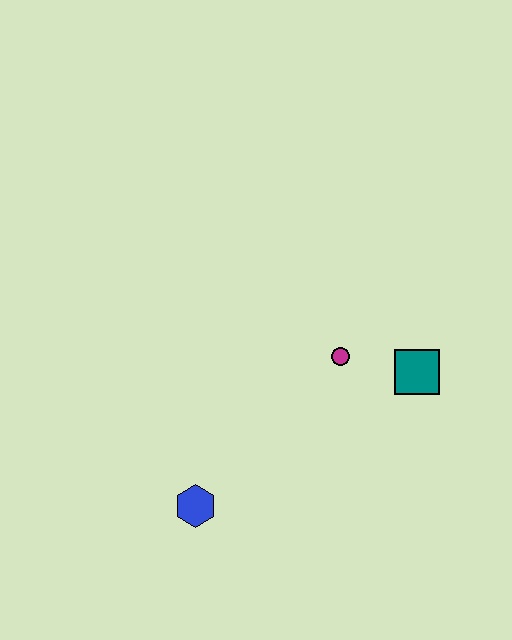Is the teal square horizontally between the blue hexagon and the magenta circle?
No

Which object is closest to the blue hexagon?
The magenta circle is closest to the blue hexagon.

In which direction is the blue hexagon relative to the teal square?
The blue hexagon is to the left of the teal square.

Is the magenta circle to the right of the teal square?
No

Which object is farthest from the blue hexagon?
The teal square is farthest from the blue hexagon.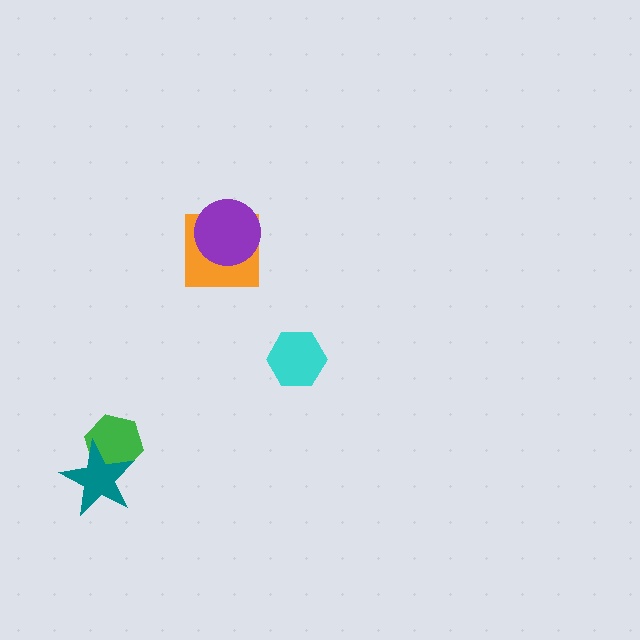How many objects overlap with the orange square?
1 object overlaps with the orange square.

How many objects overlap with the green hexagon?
1 object overlaps with the green hexagon.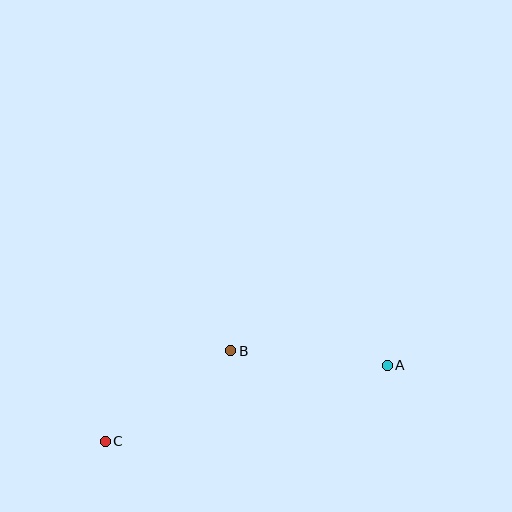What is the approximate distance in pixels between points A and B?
The distance between A and B is approximately 158 pixels.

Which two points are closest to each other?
Points B and C are closest to each other.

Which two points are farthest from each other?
Points A and C are farthest from each other.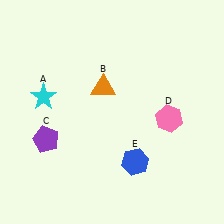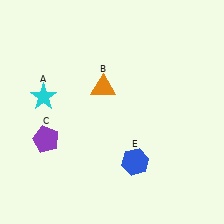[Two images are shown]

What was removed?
The pink hexagon (D) was removed in Image 2.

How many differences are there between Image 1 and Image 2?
There is 1 difference between the two images.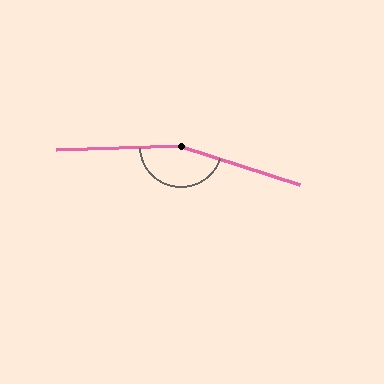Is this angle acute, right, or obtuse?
It is obtuse.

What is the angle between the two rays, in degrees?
Approximately 161 degrees.